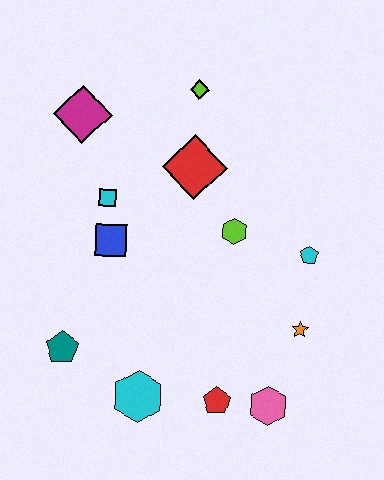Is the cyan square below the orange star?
No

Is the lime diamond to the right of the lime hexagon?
No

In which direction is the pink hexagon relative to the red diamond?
The pink hexagon is below the red diamond.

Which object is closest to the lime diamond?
The red diamond is closest to the lime diamond.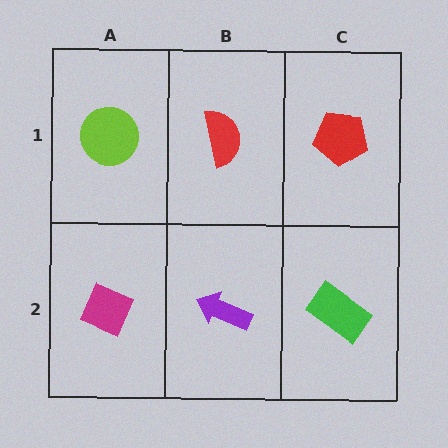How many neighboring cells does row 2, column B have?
3.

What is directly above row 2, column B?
A red semicircle.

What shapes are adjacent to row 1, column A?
A magenta diamond (row 2, column A), a red semicircle (row 1, column B).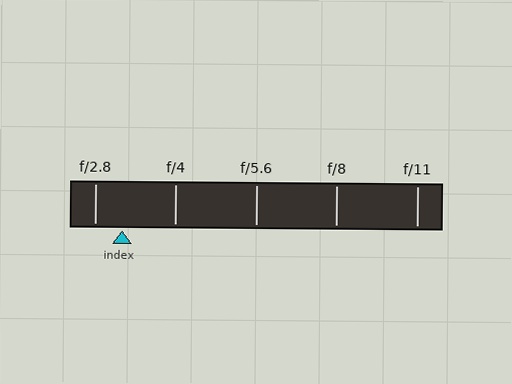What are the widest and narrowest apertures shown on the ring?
The widest aperture shown is f/2.8 and the narrowest is f/11.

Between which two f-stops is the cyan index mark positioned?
The index mark is between f/2.8 and f/4.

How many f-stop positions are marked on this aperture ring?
There are 5 f-stop positions marked.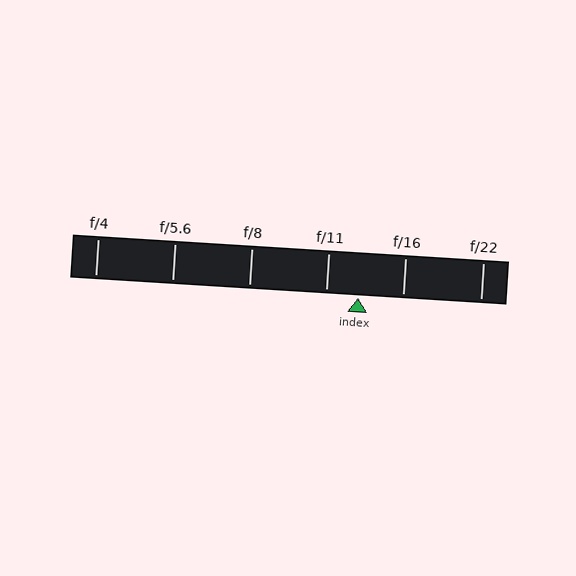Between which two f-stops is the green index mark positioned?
The index mark is between f/11 and f/16.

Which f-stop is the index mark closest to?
The index mark is closest to f/11.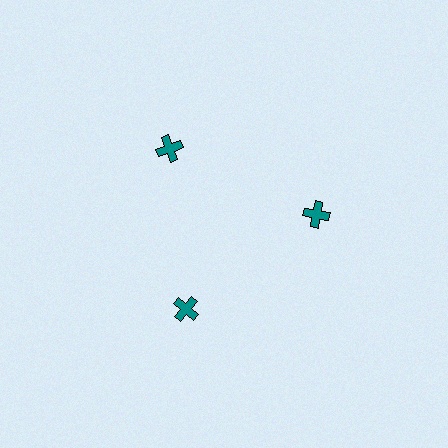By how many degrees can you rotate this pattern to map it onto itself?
The pattern maps onto itself every 120 degrees of rotation.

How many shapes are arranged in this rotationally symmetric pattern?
There are 3 shapes, arranged in 3 groups of 1.